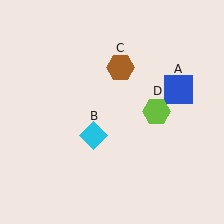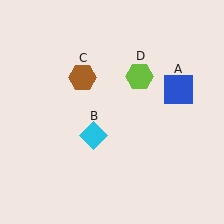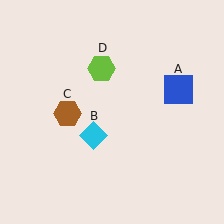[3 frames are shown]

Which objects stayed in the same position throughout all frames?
Blue square (object A) and cyan diamond (object B) remained stationary.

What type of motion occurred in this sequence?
The brown hexagon (object C), lime hexagon (object D) rotated counterclockwise around the center of the scene.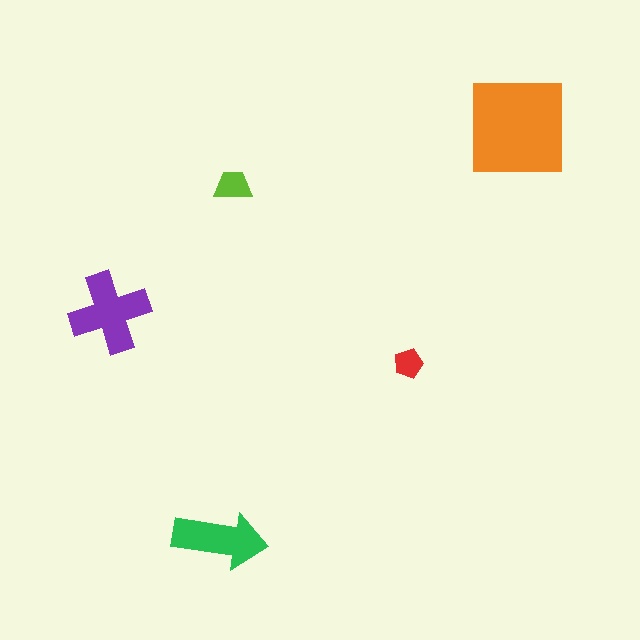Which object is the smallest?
The red pentagon.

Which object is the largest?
The orange square.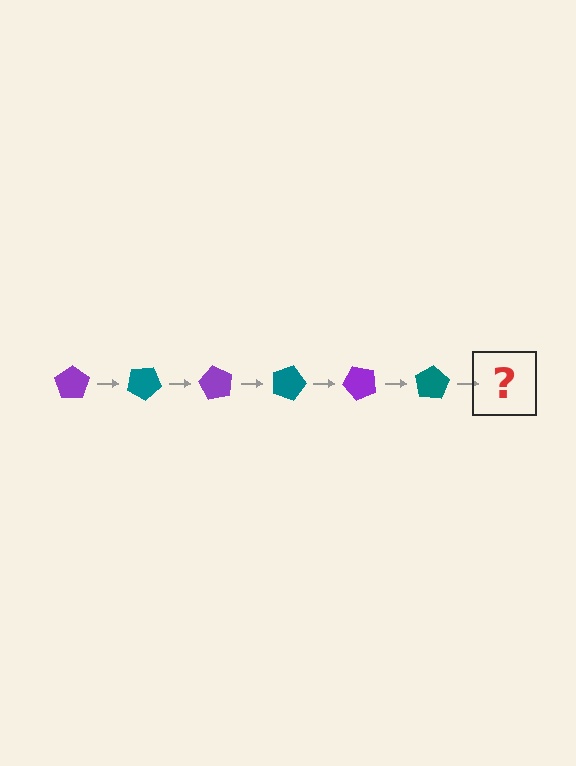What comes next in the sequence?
The next element should be a purple pentagon, rotated 180 degrees from the start.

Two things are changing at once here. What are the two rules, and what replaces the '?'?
The two rules are that it rotates 30 degrees each step and the color cycles through purple and teal. The '?' should be a purple pentagon, rotated 180 degrees from the start.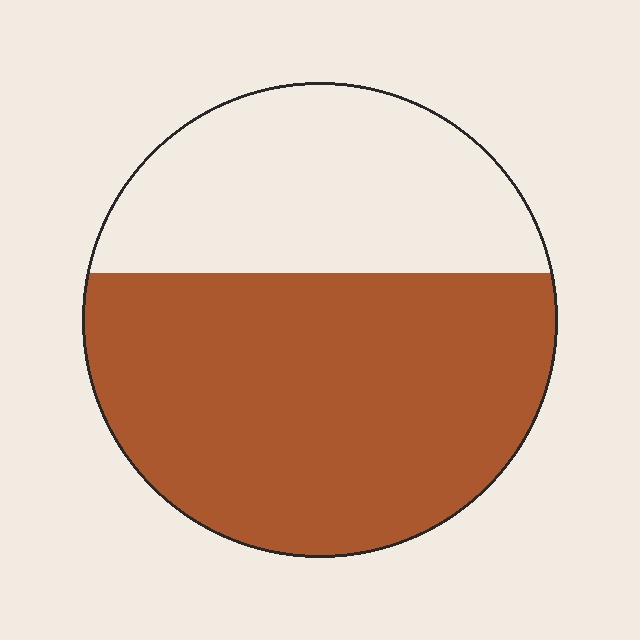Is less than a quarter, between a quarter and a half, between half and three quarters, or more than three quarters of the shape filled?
Between half and three quarters.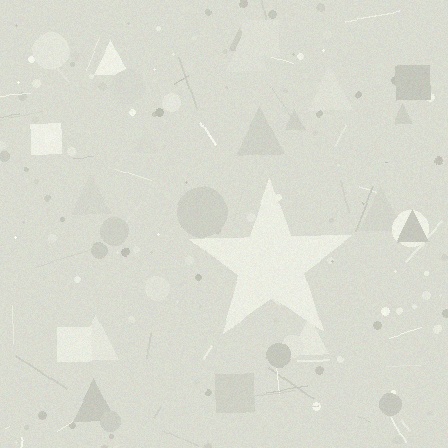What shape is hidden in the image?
A star is hidden in the image.